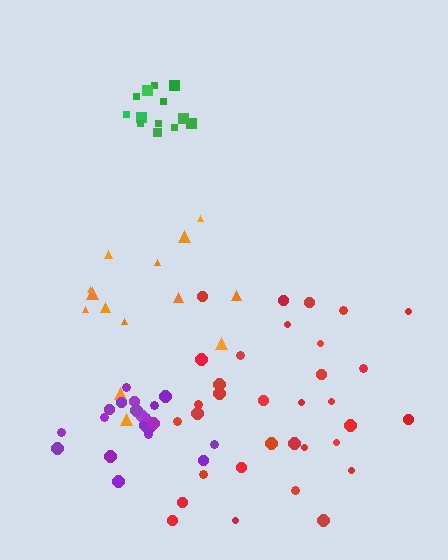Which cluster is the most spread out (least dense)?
Orange.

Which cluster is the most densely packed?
Green.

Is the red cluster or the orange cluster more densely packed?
Red.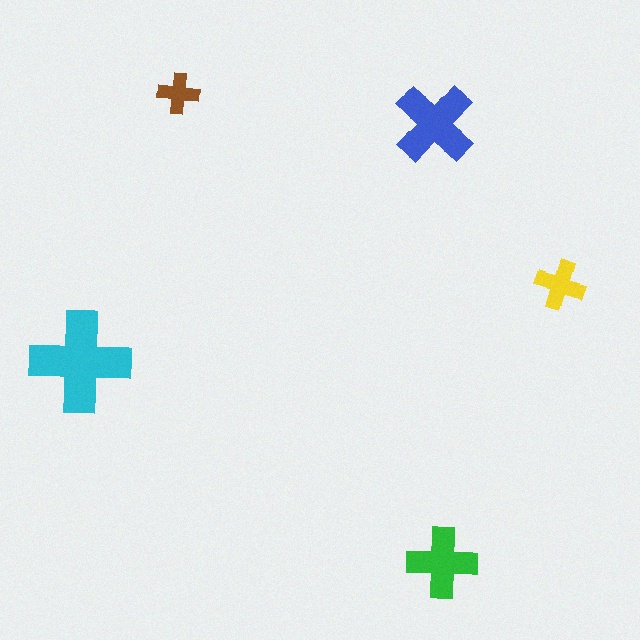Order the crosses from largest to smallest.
the cyan one, the blue one, the green one, the yellow one, the brown one.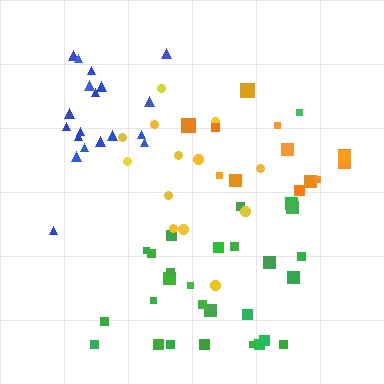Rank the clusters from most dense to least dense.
blue, green, yellow, orange.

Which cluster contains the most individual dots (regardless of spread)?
Green (28).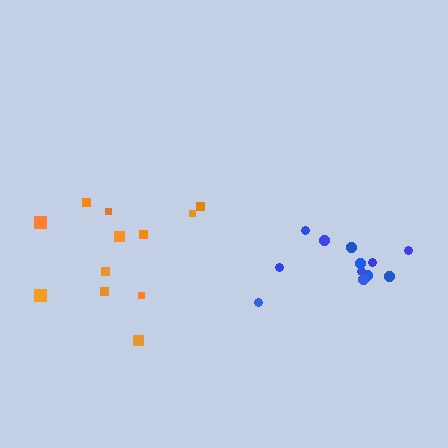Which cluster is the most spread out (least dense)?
Orange.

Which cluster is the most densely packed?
Blue.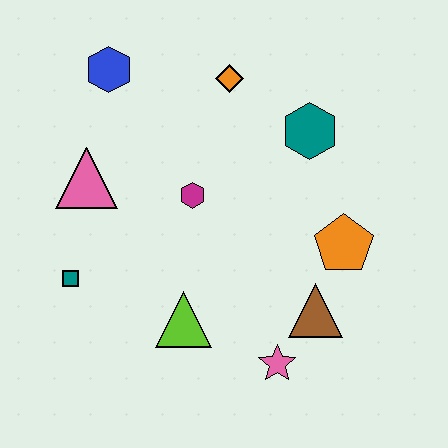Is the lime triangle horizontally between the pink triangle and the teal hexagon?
Yes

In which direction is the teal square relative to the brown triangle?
The teal square is to the left of the brown triangle.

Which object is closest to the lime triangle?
The pink star is closest to the lime triangle.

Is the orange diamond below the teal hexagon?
No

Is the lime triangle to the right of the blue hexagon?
Yes